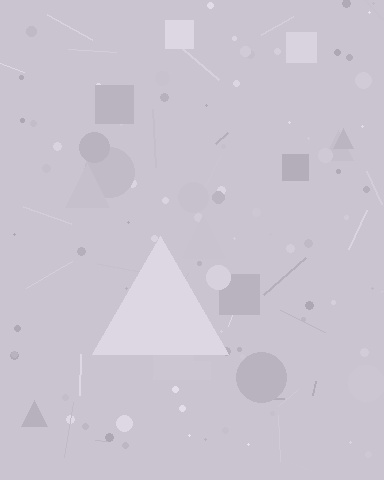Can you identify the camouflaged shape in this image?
The camouflaged shape is a triangle.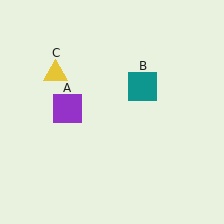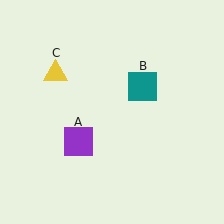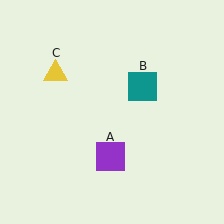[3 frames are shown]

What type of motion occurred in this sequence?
The purple square (object A) rotated counterclockwise around the center of the scene.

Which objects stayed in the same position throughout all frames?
Teal square (object B) and yellow triangle (object C) remained stationary.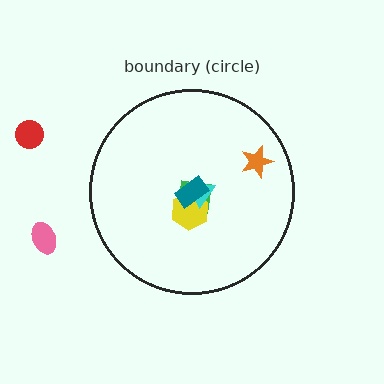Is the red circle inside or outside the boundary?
Outside.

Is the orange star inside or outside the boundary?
Inside.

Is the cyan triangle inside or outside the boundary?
Inside.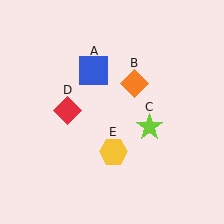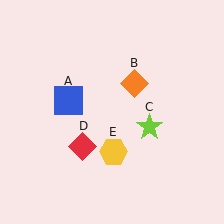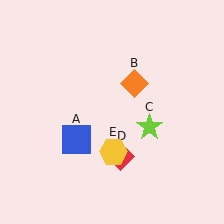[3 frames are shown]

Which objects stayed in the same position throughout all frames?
Orange diamond (object B) and lime star (object C) and yellow hexagon (object E) remained stationary.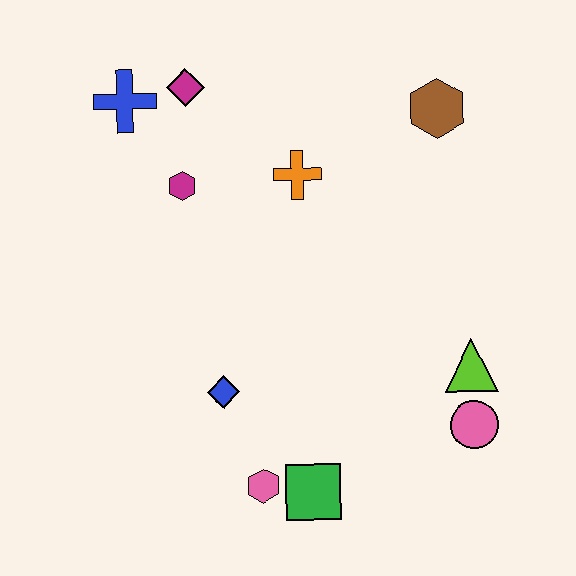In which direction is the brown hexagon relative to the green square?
The brown hexagon is above the green square.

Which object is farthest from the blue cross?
The pink circle is farthest from the blue cross.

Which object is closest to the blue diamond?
The pink hexagon is closest to the blue diamond.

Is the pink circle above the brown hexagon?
No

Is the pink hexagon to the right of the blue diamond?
Yes